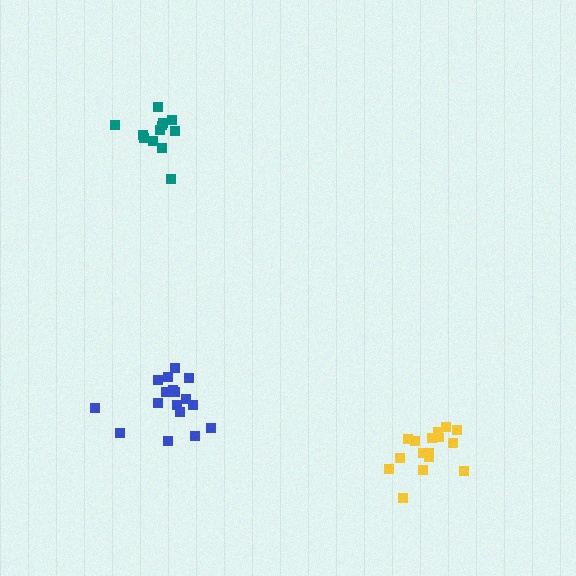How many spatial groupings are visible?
There are 3 spatial groupings.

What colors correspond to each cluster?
The clusters are colored: teal, blue, yellow.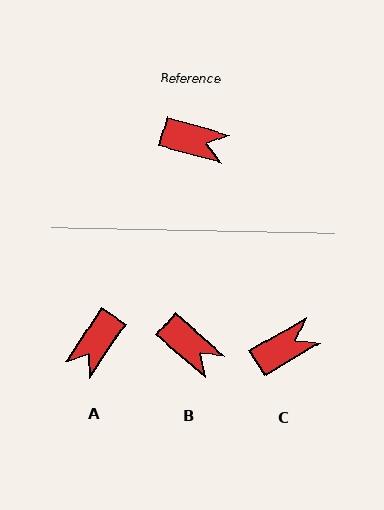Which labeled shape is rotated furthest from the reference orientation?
A, about 108 degrees away.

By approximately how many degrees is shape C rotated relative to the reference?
Approximately 46 degrees counter-clockwise.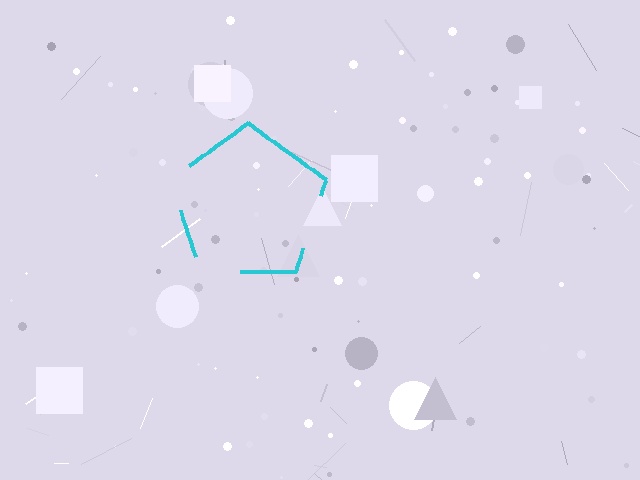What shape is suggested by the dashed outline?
The dashed outline suggests a pentagon.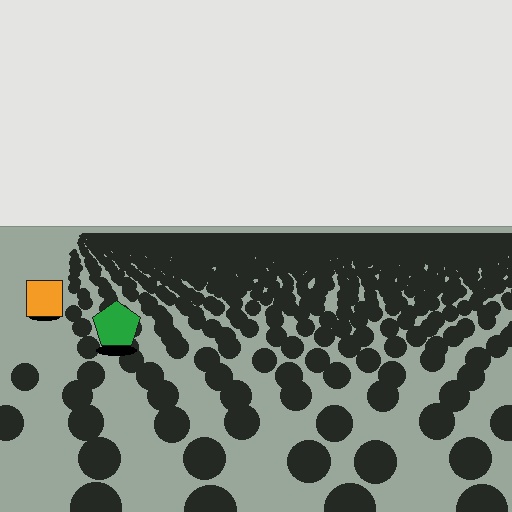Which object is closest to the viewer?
The green pentagon is closest. The texture marks near it are larger and more spread out.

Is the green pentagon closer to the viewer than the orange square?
Yes. The green pentagon is closer — you can tell from the texture gradient: the ground texture is coarser near it.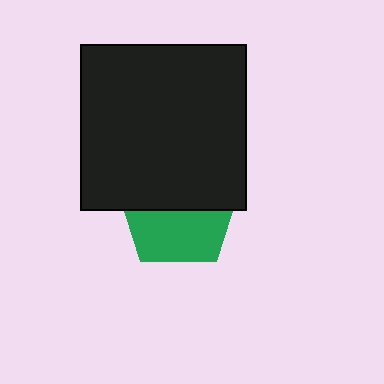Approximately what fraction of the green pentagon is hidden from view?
Roughly 53% of the green pentagon is hidden behind the black square.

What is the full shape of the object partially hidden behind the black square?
The partially hidden object is a green pentagon.